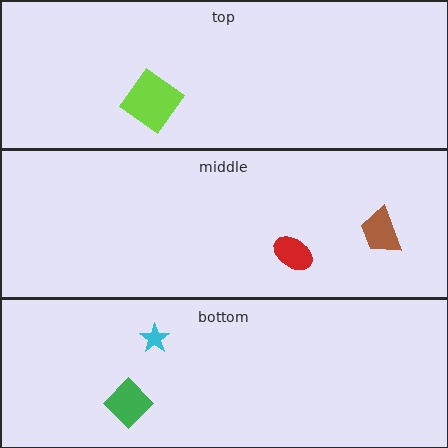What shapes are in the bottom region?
The green diamond, the cyan star.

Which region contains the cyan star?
The bottom region.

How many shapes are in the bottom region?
2.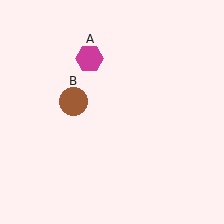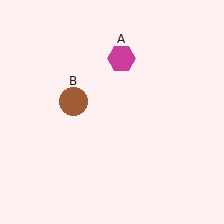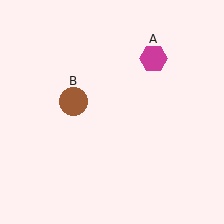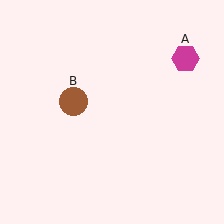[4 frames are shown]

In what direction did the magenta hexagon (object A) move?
The magenta hexagon (object A) moved right.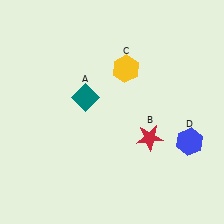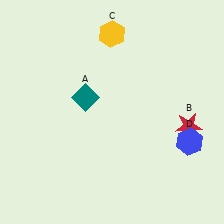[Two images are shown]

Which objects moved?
The objects that moved are: the red star (B), the yellow hexagon (C).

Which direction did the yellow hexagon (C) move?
The yellow hexagon (C) moved up.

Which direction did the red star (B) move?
The red star (B) moved right.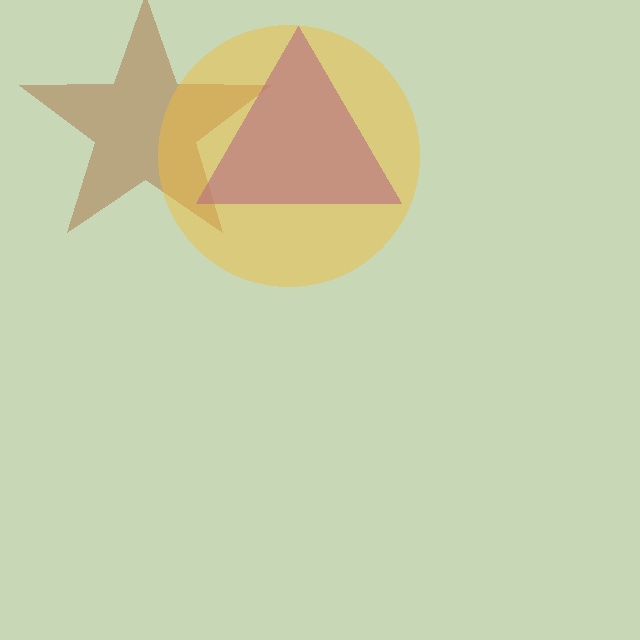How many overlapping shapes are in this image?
There are 3 overlapping shapes in the image.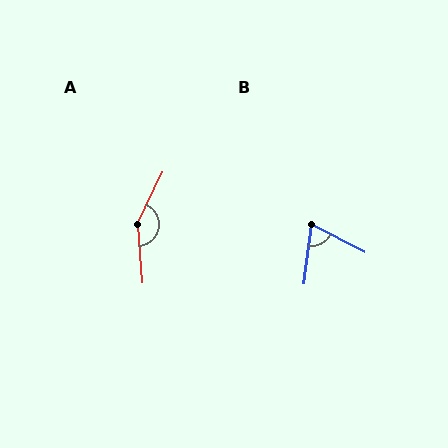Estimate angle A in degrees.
Approximately 151 degrees.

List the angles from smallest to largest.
B (70°), A (151°).